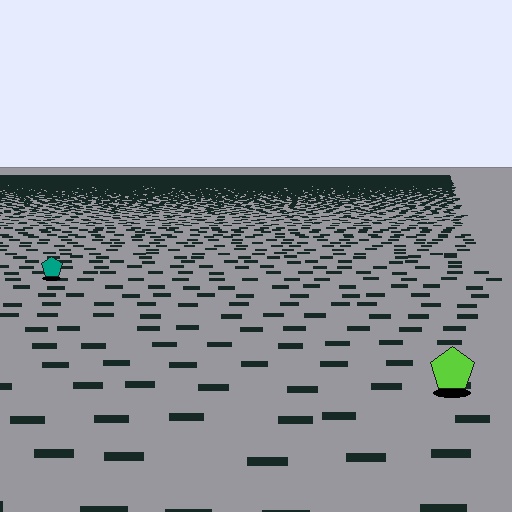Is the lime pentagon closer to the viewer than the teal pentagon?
Yes. The lime pentagon is closer — you can tell from the texture gradient: the ground texture is coarser near it.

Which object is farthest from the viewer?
The teal pentagon is farthest from the viewer. It appears smaller and the ground texture around it is denser.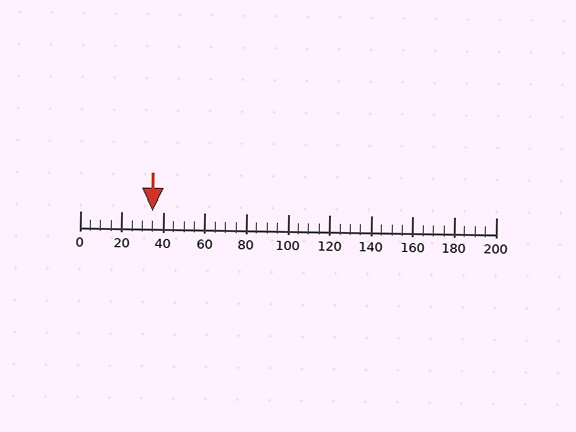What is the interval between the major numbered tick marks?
The major tick marks are spaced 20 units apart.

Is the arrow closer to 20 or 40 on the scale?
The arrow is closer to 40.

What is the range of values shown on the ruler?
The ruler shows values from 0 to 200.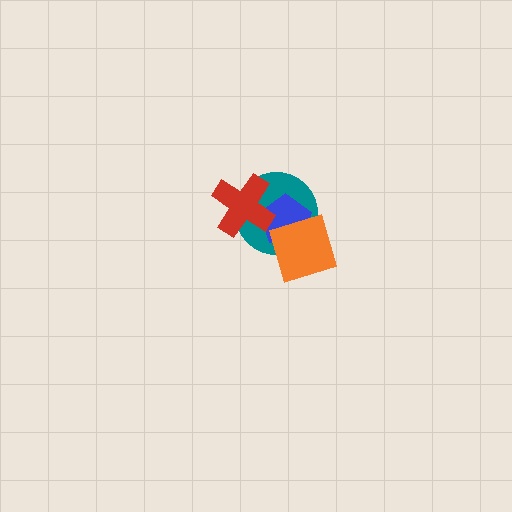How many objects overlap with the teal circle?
3 objects overlap with the teal circle.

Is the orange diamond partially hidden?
No, no other shape covers it.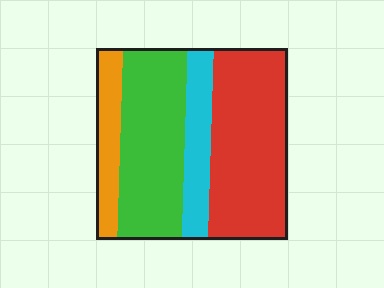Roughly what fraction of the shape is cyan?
Cyan covers 14% of the shape.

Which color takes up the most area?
Red, at roughly 40%.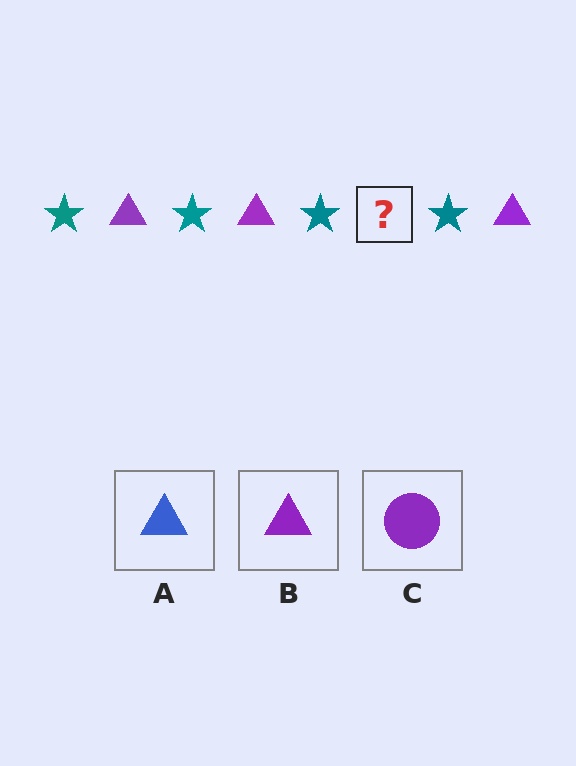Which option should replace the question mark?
Option B.